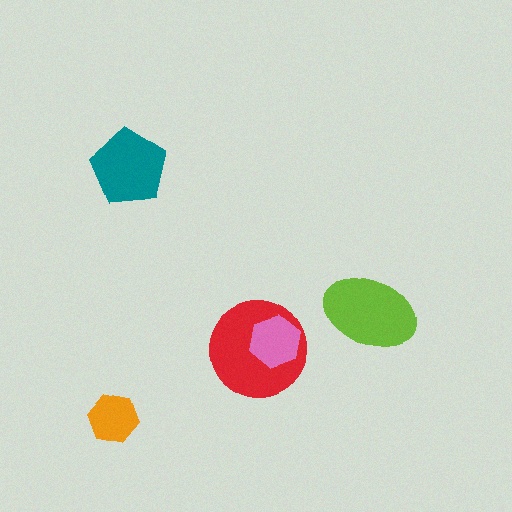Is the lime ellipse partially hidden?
No, no other shape covers it.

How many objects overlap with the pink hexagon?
1 object overlaps with the pink hexagon.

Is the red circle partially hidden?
Yes, it is partially covered by another shape.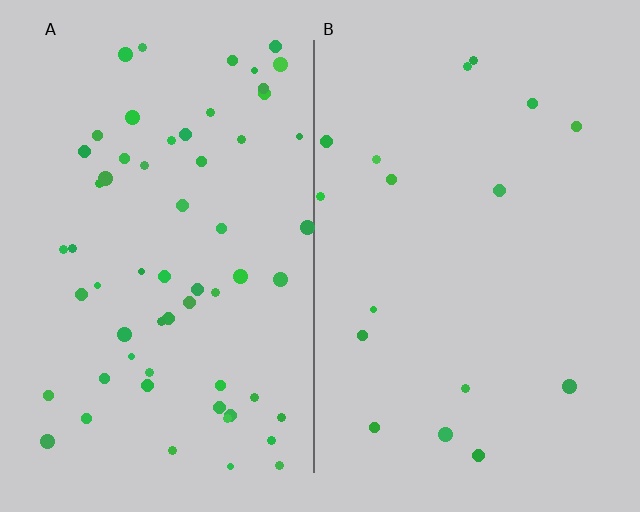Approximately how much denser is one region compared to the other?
Approximately 3.6× — region A over region B.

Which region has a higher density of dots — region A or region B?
A (the left).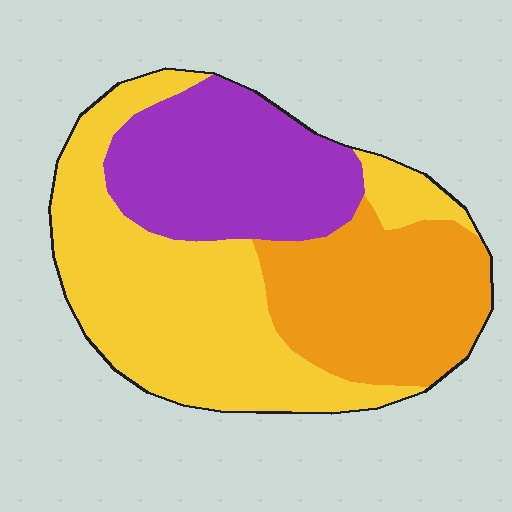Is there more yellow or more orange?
Yellow.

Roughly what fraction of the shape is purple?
Purple takes up between a quarter and a half of the shape.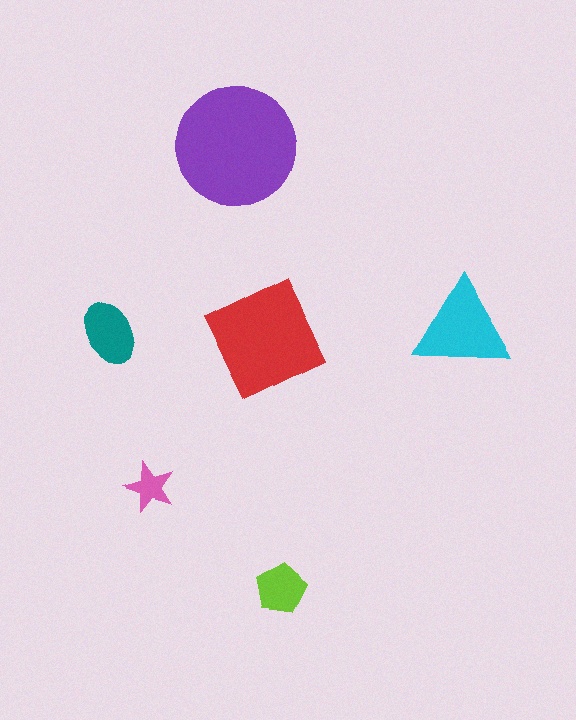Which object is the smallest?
The pink star.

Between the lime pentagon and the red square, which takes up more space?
The red square.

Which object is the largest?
The purple circle.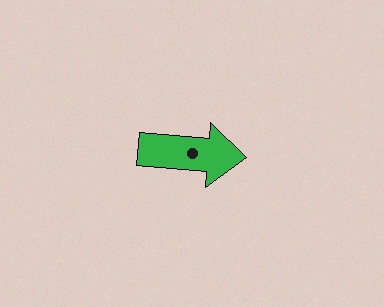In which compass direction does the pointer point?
East.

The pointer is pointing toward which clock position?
Roughly 3 o'clock.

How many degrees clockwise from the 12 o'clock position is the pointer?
Approximately 95 degrees.